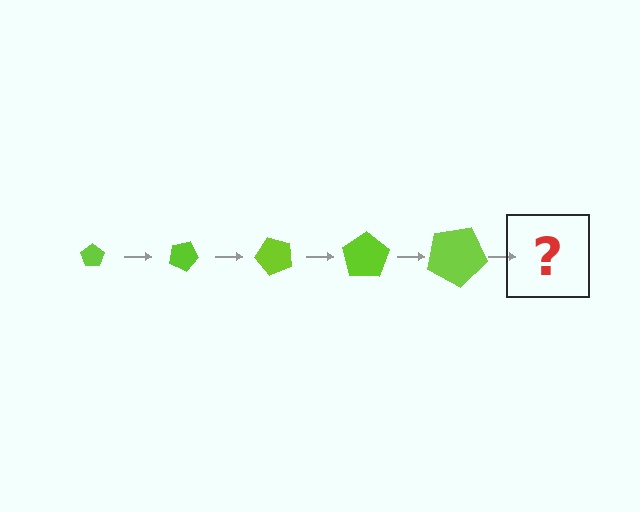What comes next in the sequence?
The next element should be a pentagon, larger than the previous one and rotated 125 degrees from the start.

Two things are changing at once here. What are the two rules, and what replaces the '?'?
The two rules are that the pentagon grows larger each step and it rotates 25 degrees each step. The '?' should be a pentagon, larger than the previous one and rotated 125 degrees from the start.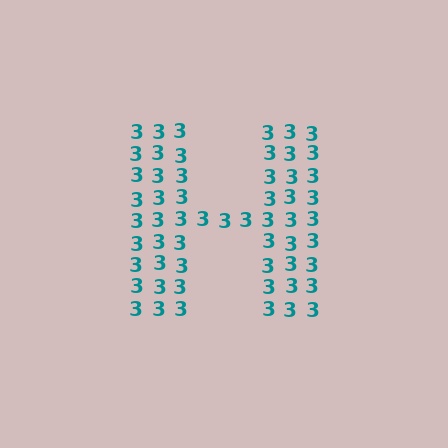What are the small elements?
The small elements are digit 3's.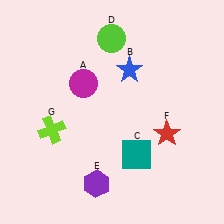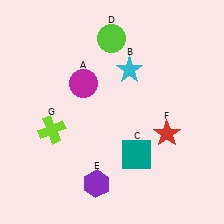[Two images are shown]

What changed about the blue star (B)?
In Image 1, B is blue. In Image 2, it changed to cyan.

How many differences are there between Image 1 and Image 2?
There is 1 difference between the two images.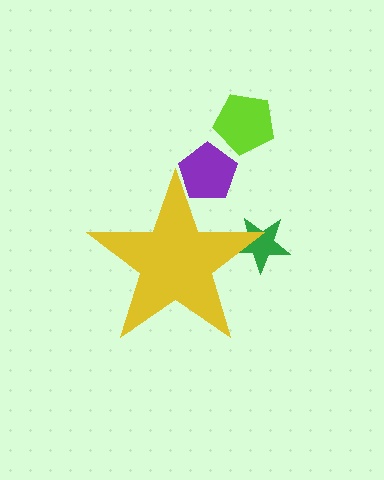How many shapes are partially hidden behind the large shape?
2 shapes are partially hidden.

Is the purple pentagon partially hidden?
Yes, the purple pentagon is partially hidden behind the yellow star.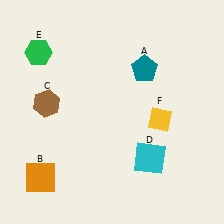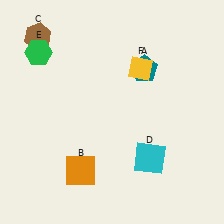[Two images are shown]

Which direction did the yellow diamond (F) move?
The yellow diamond (F) moved up.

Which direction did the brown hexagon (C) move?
The brown hexagon (C) moved up.